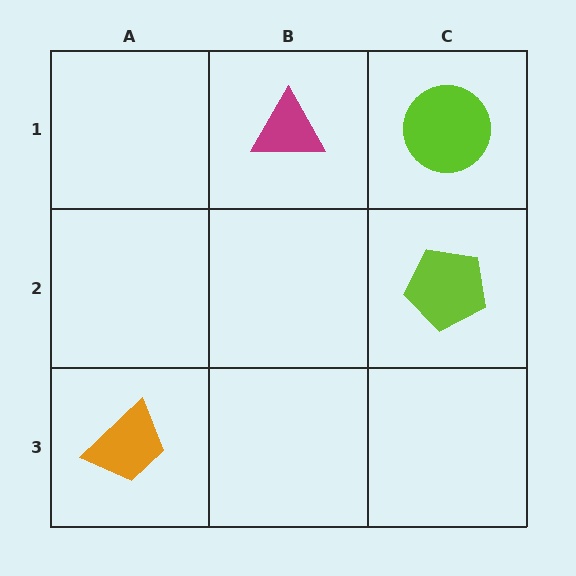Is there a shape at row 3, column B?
No, that cell is empty.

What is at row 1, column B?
A magenta triangle.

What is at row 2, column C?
A lime pentagon.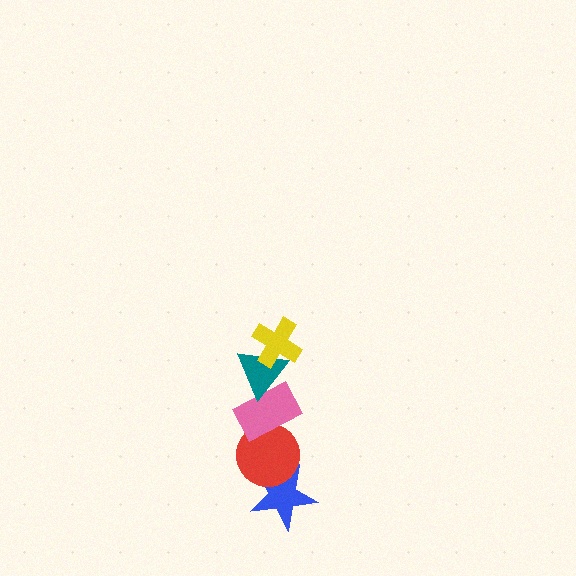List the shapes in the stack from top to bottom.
From top to bottom: the yellow cross, the teal triangle, the pink rectangle, the red circle, the blue star.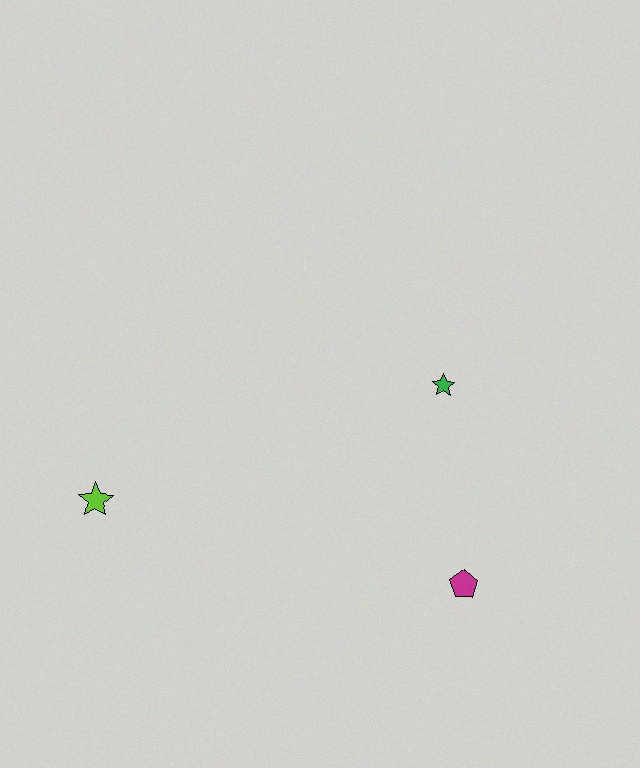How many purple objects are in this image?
There are no purple objects.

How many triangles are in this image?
There are no triangles.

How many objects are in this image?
There are 3 objects.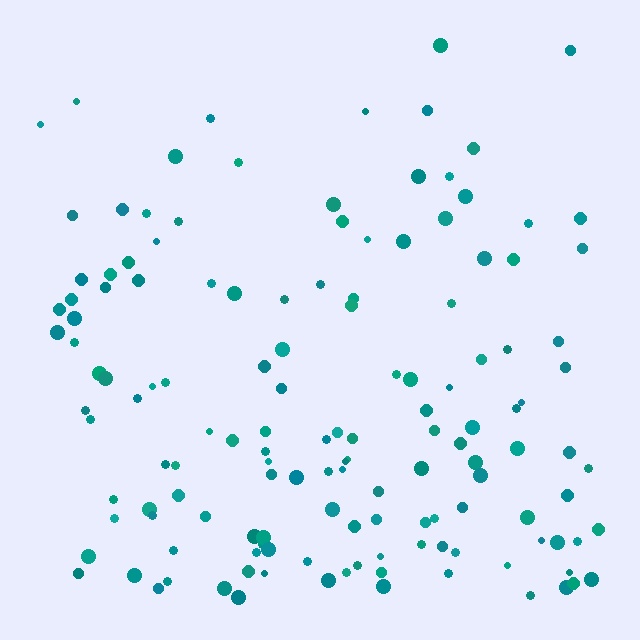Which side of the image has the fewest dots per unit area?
The top.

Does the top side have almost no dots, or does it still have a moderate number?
Still a moderate number, just noticeably fewer than the bottom.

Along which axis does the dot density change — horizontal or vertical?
Vertical.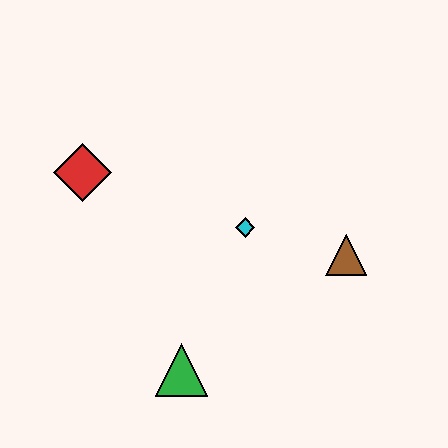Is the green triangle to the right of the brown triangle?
No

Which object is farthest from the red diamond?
The brown triangle is farthest from the red diamond.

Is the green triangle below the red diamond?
Yes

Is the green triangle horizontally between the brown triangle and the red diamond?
Yes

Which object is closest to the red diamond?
The cyan diamond is closest to the red diamond.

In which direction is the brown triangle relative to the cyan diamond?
The brown triangle is to the right of the cyan diamond.